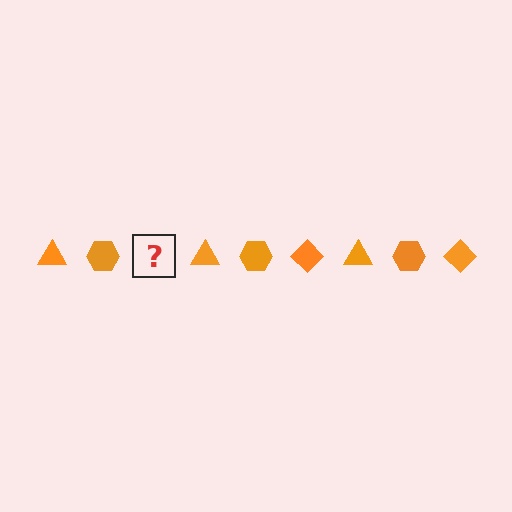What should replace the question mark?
The question mark should be replaced with an orange diamond.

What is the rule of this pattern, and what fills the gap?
The rule is that the pattern cycles through triangle, hexagon, diamond shapes in orange. The gap should be filled with an orange diamond.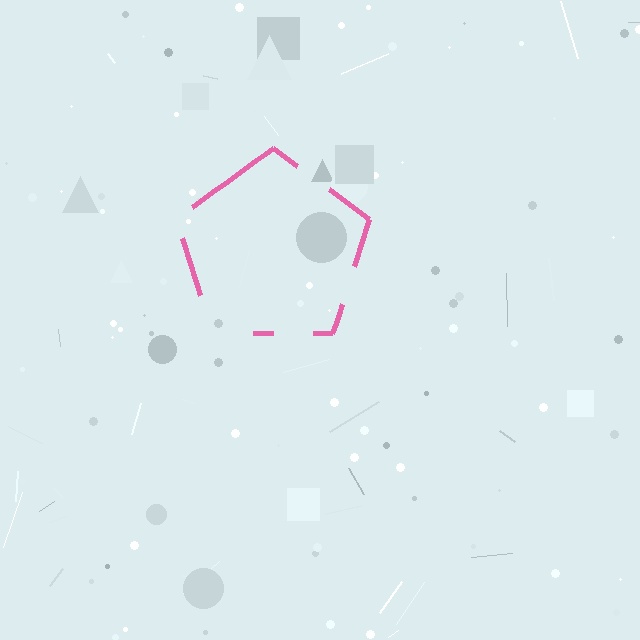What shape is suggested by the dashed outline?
The dashed outline suggests a pentagon.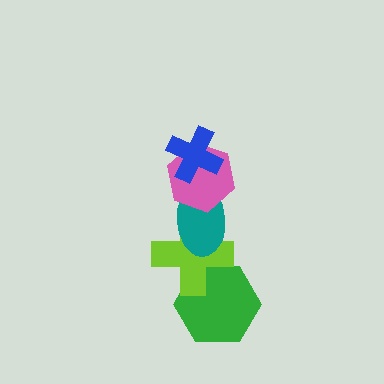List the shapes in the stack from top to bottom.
From top to bottom: the blue cross, the pink hexagon, the teal ellipse, the lime cross, the green hexagon.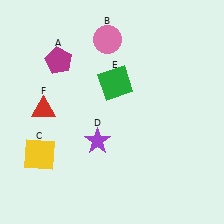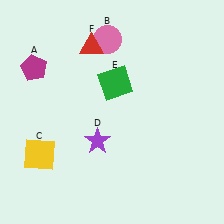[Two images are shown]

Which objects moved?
The objects that moved are: the magenta pentagon (A), the red triangle (F).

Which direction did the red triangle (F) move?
The red triangle (F) moved up.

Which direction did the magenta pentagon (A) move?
The magenta pentagon (A) moved left.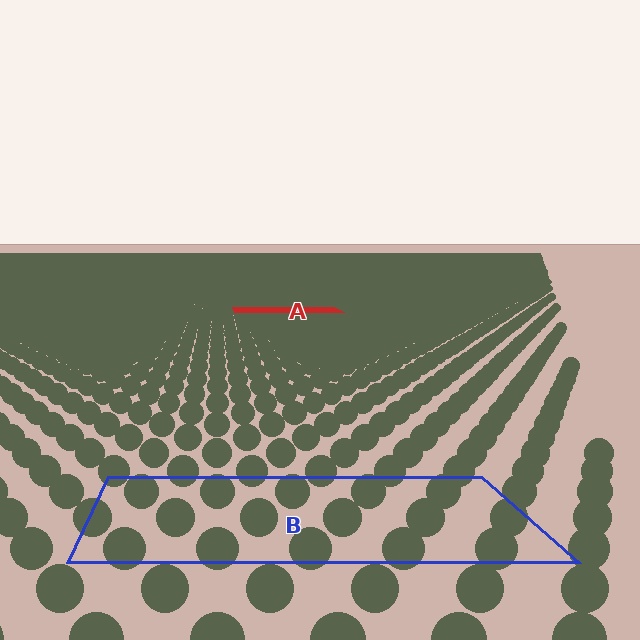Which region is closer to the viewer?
Region B is closer. The texture elements there are larger and more spread out.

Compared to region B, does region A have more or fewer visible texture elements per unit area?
Region A has more texture elements per unit area — they are packed more densely because it is farther away.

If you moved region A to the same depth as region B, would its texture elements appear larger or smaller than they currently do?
They would appear larger. At a closer depth, the same texture elements are projected at a bigger on-screen size.